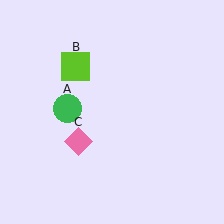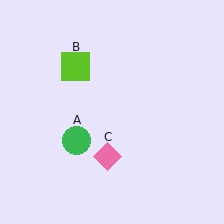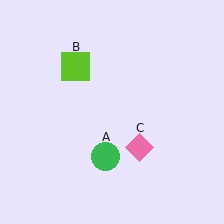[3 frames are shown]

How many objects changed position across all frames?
2 objects changed position: green circle (object A), pink diamond (object C).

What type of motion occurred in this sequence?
The green circle (object A), pink diamond (object C) rotated counterclockwise around the center of the scene.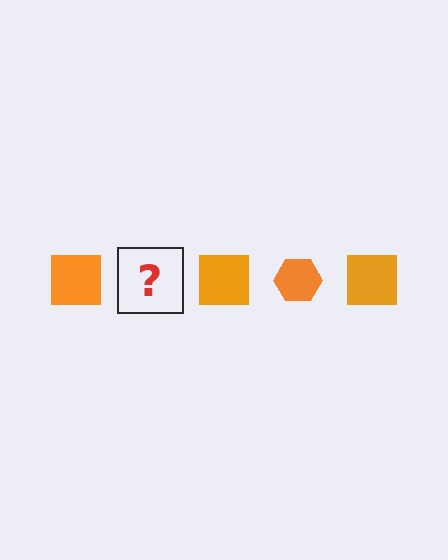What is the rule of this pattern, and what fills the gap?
The rule is that the pattern cycles through square, hexagon shapes in orange. The gap should be filled with an orange hexagon.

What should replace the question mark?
The question mark should be replaced with an orange hexagon.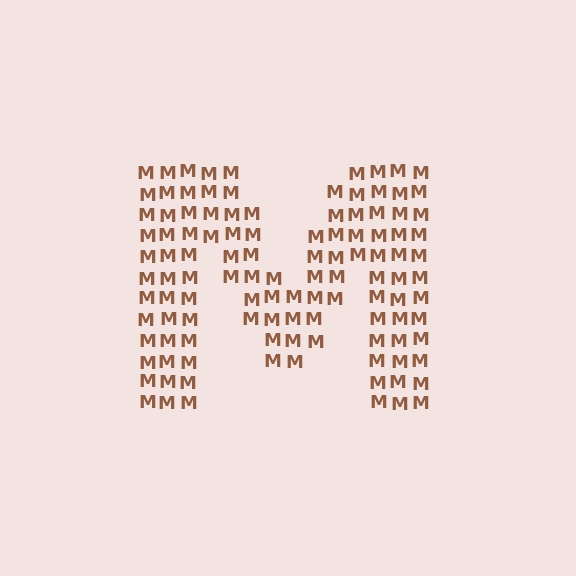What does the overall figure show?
The overall figure shows the letter M.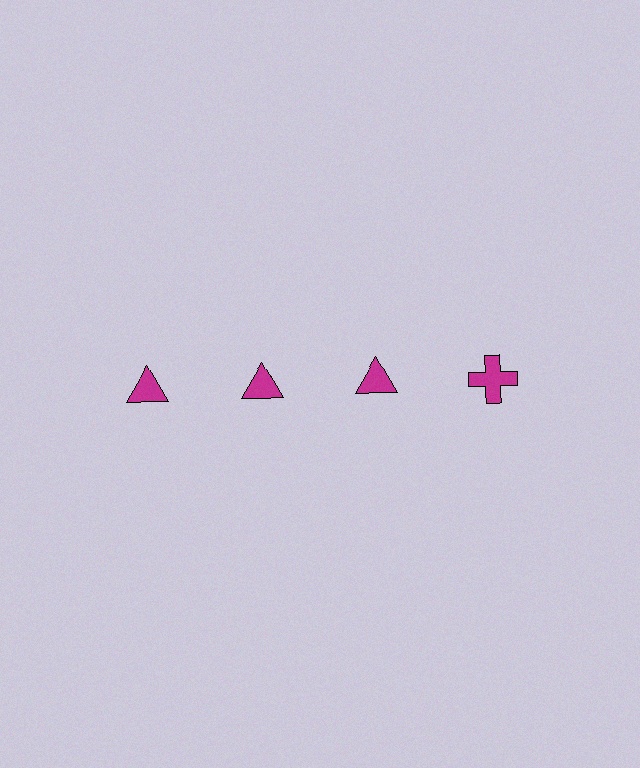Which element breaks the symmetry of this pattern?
The magenta cross in the top row, second from right column breaks the symmetry. All other shapes are magenta triangles.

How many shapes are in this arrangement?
There are 4 shapes arranged in a grid pattern.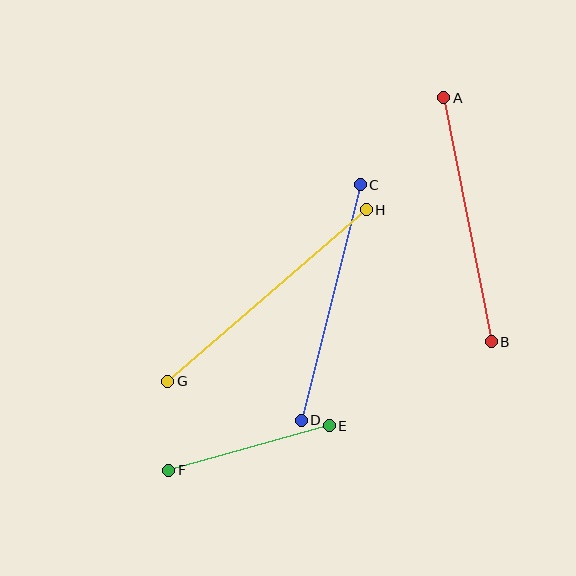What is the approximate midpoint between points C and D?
The midpoint is at approximately (331, 303) pixels.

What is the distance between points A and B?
The distance is approximately 249 pixels.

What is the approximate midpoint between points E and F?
The midpoint is at approximately (249, 448) pixels.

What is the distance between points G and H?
The distance is approximately 262 pixels.